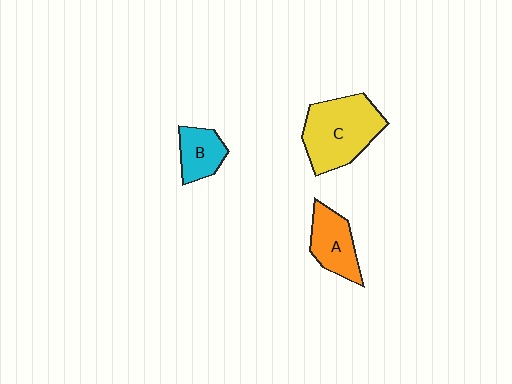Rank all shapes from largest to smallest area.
From largest to smallest: C (yellow), A (orange), B (cyan).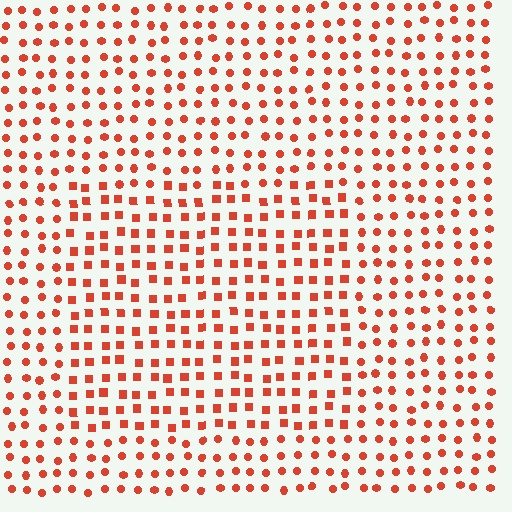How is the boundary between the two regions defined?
The boundary is defined by a change in element shape: squares inside vs. circles outside. All elements share the same color and spacing.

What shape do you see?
I see a rectangle.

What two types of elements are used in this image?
The image uses squares inside the rectangle region and circles outside it.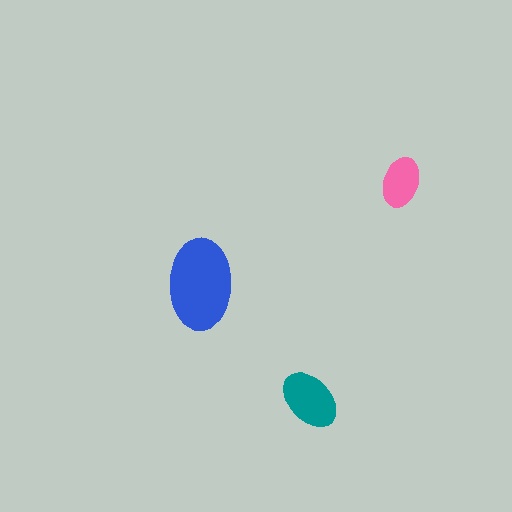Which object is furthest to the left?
The blue ellipse is leftmost.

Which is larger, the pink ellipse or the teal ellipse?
The teal one.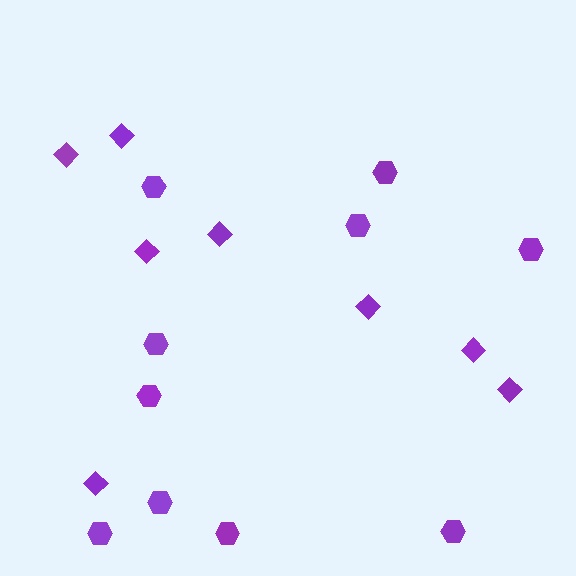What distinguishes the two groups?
There are 2 groups: one group of diamonds (8) and one group of hexagons (10).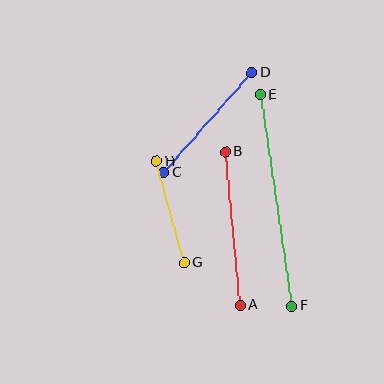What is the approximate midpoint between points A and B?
The midpoint is at approximately (233, 228) pixels.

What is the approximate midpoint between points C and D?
The midpoint is at approximately (208, 122) pixels.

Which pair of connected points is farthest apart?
Points E and F are farthest apart.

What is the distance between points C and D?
The distance is approximately 133 pixels.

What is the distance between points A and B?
The distance is approximately 154 pixels.